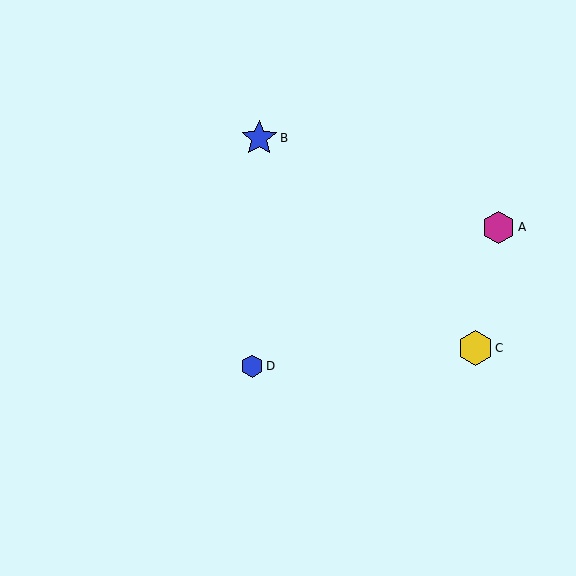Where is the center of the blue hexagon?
The center of the blue hexagon is at (252, 366).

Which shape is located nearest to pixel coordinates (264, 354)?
The blue hexagon (labeled D) at (252, 366) is nearest to that location.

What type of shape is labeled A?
Shape A is a magenta hexagon.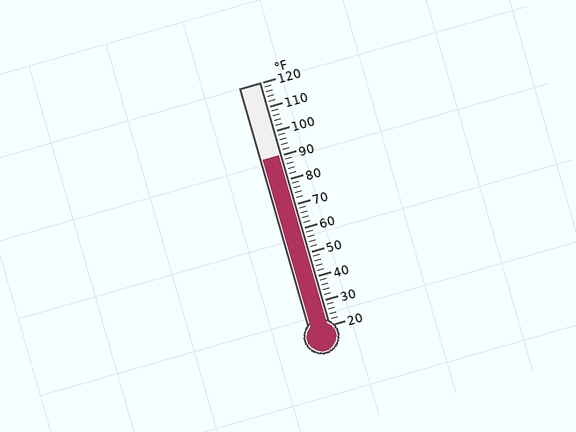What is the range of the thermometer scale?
The thermometer scale ranges from 20°F to 120°F.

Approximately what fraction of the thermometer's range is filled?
The thermometer is filled to approximately 70% of its range.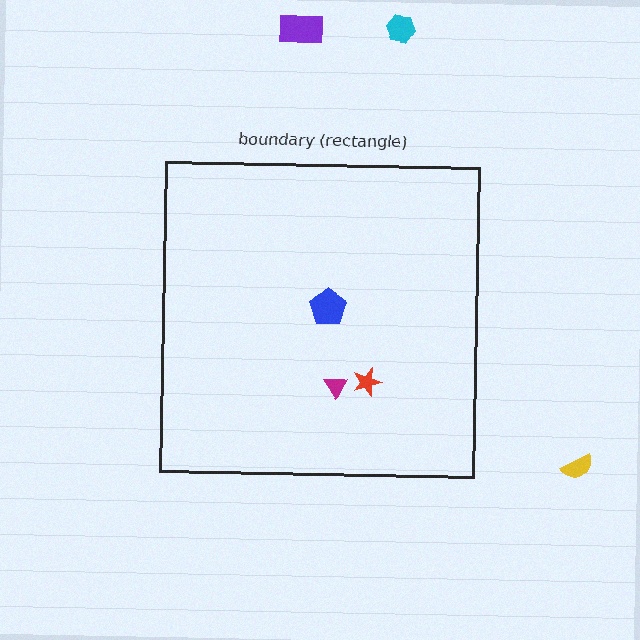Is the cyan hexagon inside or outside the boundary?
Outside.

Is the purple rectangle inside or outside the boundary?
Outside.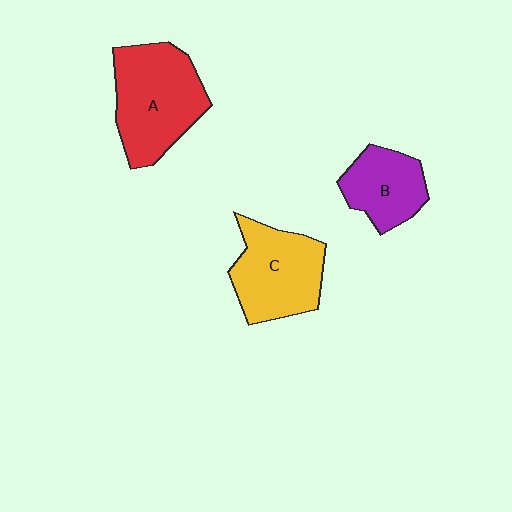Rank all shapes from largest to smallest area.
From largest to smallest: A (red), C (yellow), B (purple).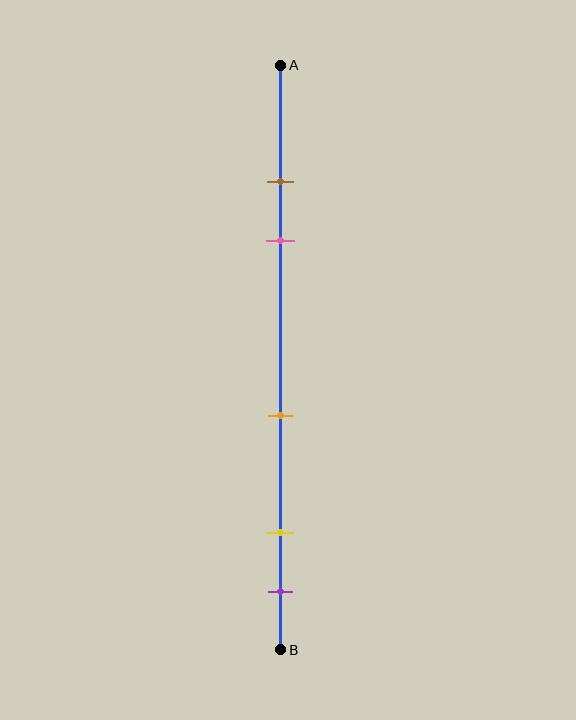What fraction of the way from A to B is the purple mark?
The purple mark is approximately 90% (0.9) of the way from A to B.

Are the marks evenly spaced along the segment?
No, the marks are not evenly spaced.